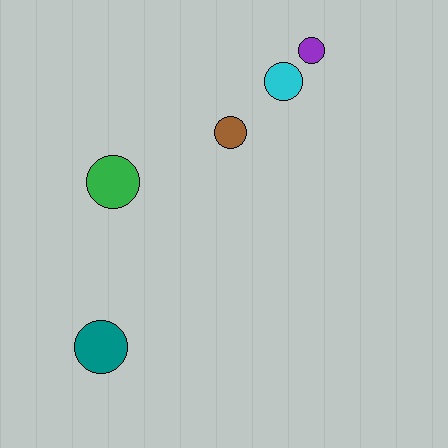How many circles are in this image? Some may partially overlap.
There are 5 circles.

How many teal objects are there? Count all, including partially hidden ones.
There is 1 teal object.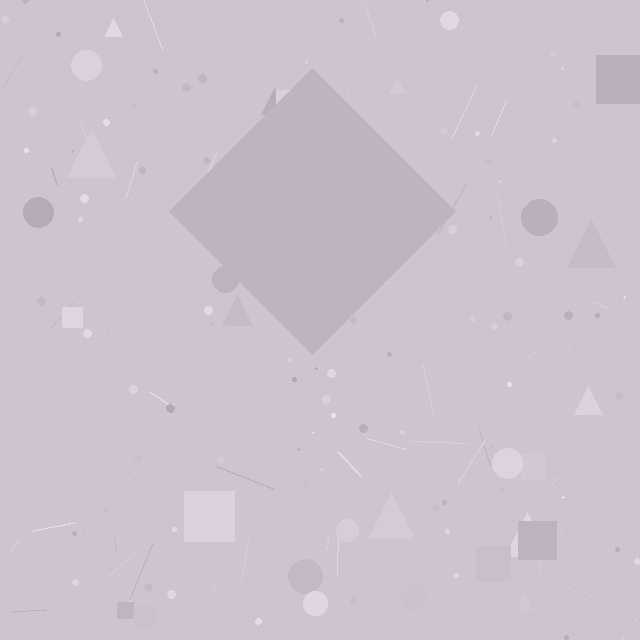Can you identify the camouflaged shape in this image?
The camouflaged shape is a diamond.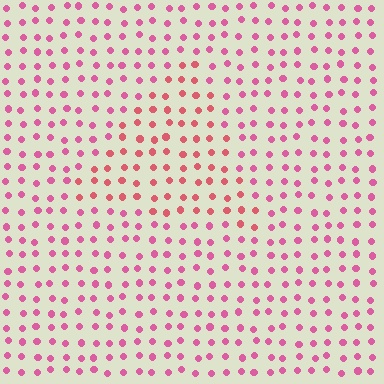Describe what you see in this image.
The image is filled with small pink elements in a uniform arrangement. A triangle-shaped region is visible where the elements are tinted to a slightly different hue, forming a subtle color boundary.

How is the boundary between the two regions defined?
The boundary is defined purely by a slight shift in hue (about 25 degrees). Spacing, size, and orientation are identical on both sides.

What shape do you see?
I see a triangle.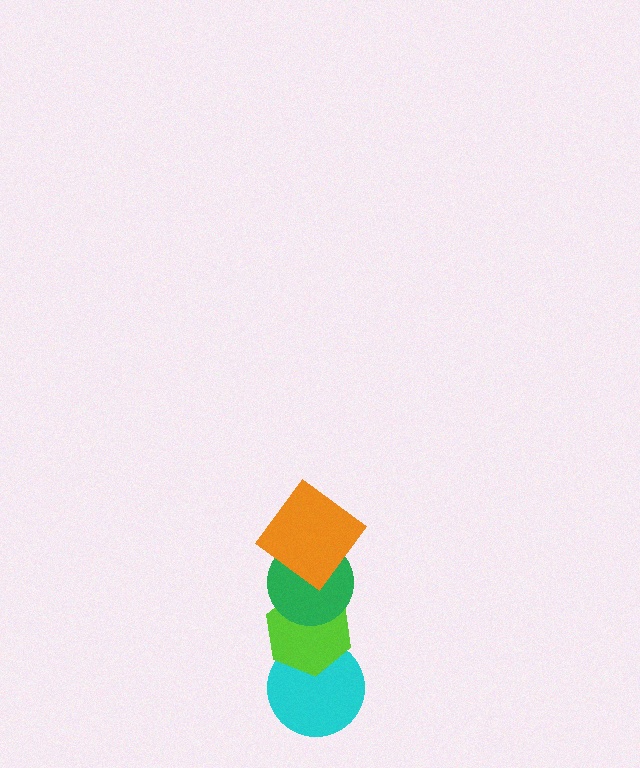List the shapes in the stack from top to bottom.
From top to bottom: the orange diamond, the green circle, the lime hexagon, the cyan circle.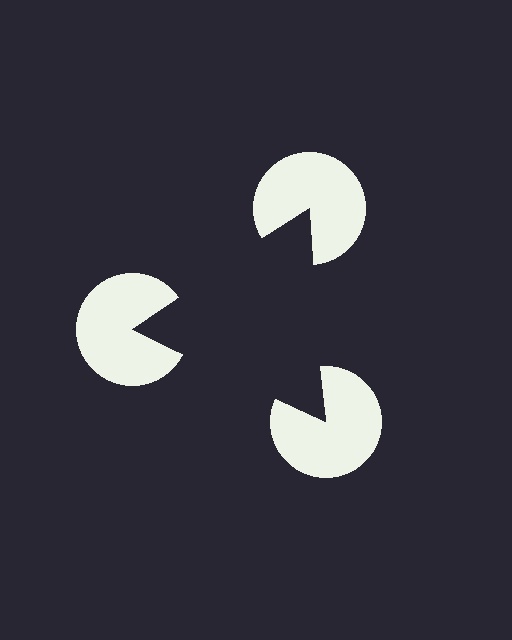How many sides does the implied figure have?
3 sides.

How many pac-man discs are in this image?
There are 3 — one at each vertex of the illusory triangle.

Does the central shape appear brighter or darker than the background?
It typically appears slightly darker than the background, even though no actual brightness change is drawn.